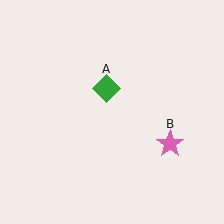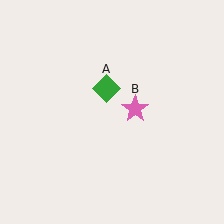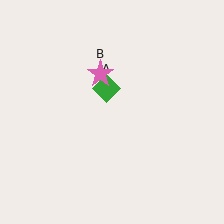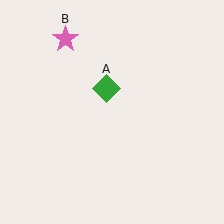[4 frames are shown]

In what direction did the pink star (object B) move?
The pink star (object B) moved up and to the left.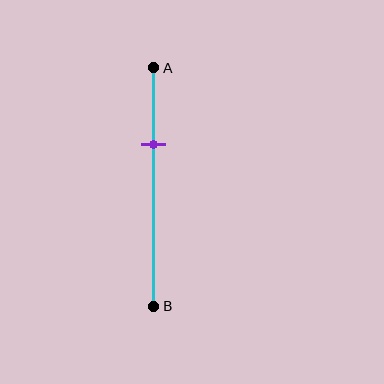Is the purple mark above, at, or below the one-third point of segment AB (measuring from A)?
The purple mark is approximately at the one-third point of segment AB.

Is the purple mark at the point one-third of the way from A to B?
Yes, the mark is approximately at the one-third point.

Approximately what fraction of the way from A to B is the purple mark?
The purple mark is approximately 30% of the way from A to B.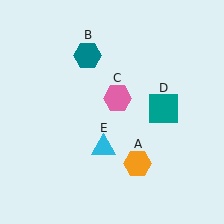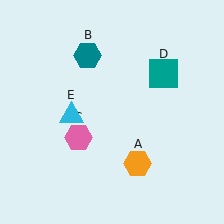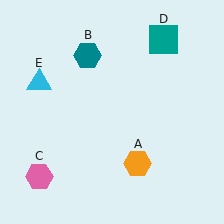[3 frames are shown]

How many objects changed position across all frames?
3 objects changed position: pink hexagon (object C), teal square (object D), cyan triangle (object E).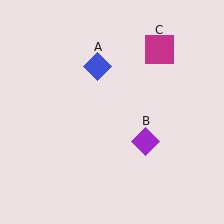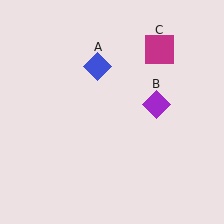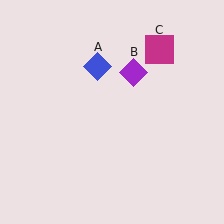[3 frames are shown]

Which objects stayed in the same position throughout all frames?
Blue diamond (object A) and magenta square (object C) remained stationary.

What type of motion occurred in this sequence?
The purple diamond (object B) rotated counterclockwise around the center of the scene.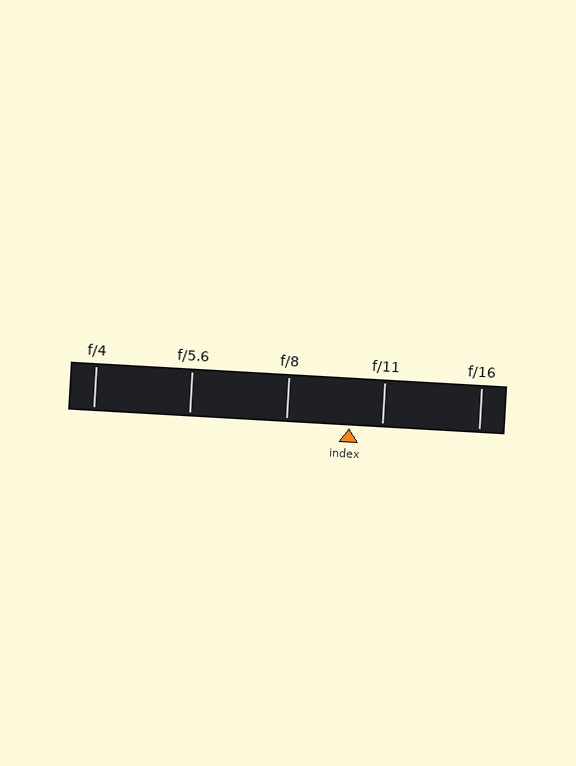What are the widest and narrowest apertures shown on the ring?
The widest aperture shown is f/4 and the narrowest is f/16.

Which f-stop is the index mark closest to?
The index mark is closest to f/11.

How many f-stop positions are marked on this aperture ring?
There are 5 f-stop positions marked.